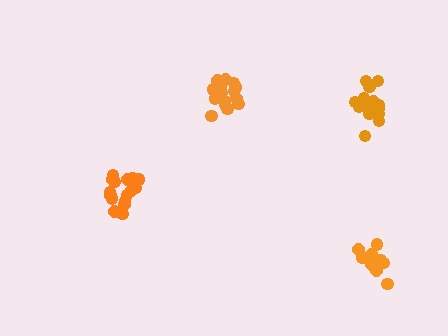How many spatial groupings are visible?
There are 4 spatial groupings.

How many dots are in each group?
Group 1: 17 dots, Group 2: 16 dots, Group 3: 18 dots, Group 4: 13 dots (64 total).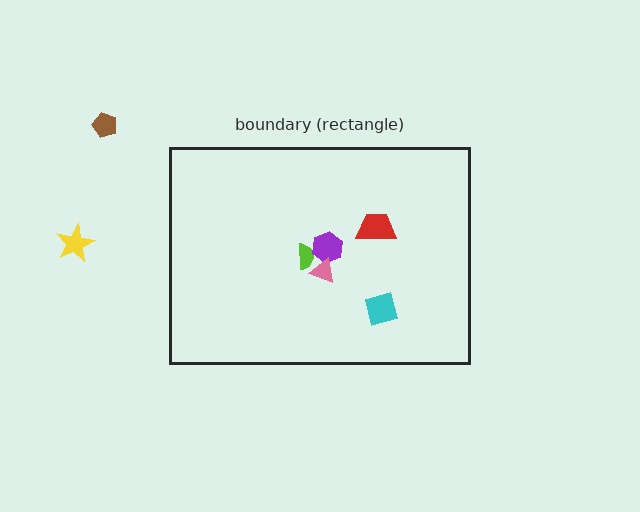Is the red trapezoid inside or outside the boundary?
Inside.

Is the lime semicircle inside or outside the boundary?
Inside.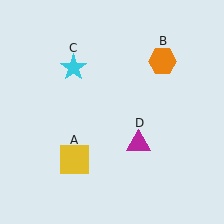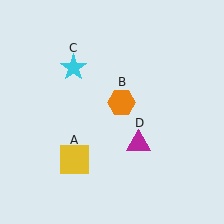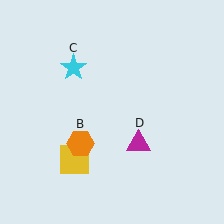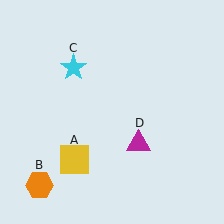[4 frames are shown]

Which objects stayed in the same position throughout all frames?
Yellow square (object A) and cyan star (object C) and magenta triangle (object D) remained stationary.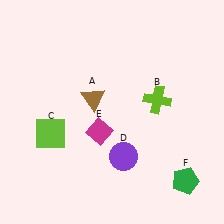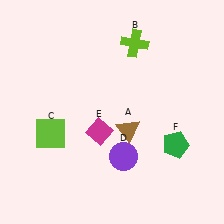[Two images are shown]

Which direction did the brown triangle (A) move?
The brown triangle (A) moved right.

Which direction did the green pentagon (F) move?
The green pentagon (F) moved up.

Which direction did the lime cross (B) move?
The lime cross (B) moved up.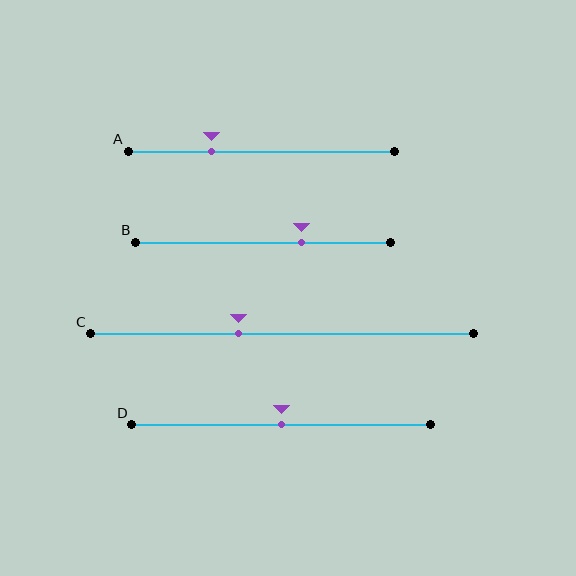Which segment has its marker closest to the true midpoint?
Segment D has its marker closest to the true midpoint.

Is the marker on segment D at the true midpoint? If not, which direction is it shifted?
Yes, the marker on segment D is at the true midpoint.